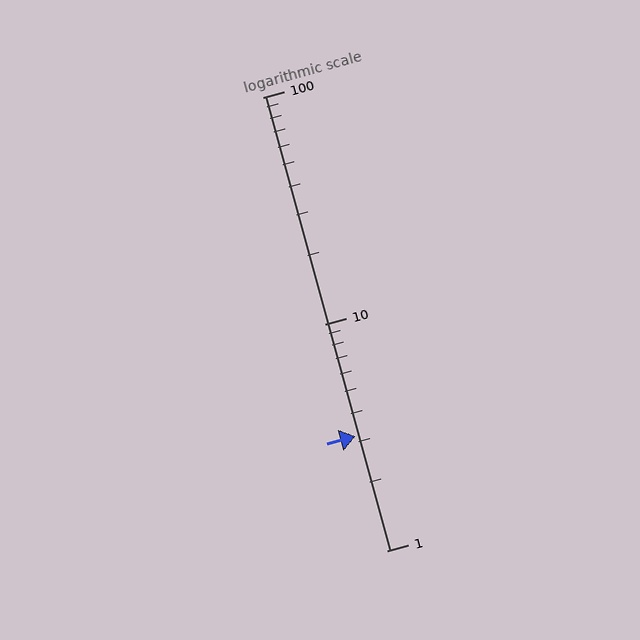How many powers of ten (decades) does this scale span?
The scale spans 2 decades, from 1 to 100.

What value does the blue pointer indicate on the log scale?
The pointer indicates approximately 3.2.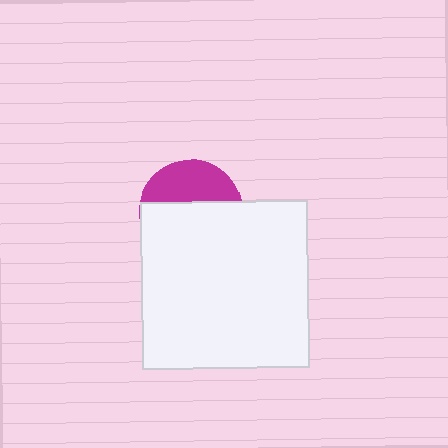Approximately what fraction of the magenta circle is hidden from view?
Roughly 62% of the magenta circle is hidden behind the white square.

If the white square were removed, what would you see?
You would see the complete magenta circle.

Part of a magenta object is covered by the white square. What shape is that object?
It is a circle.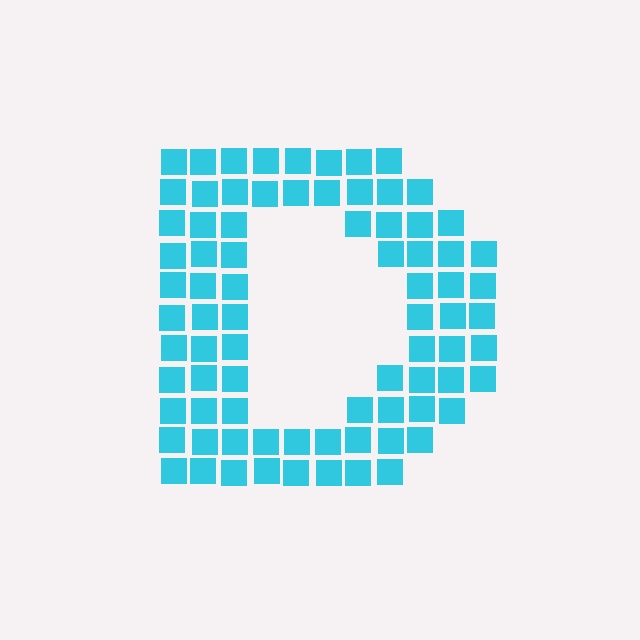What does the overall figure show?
The overall figure shows the letter D.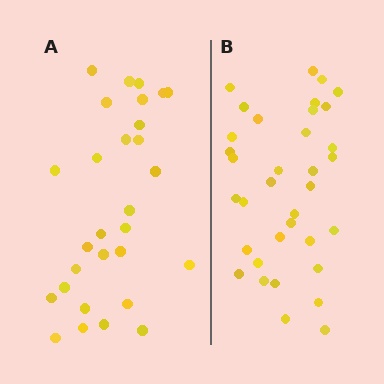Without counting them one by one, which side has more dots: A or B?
Region B (the right region) has more dots.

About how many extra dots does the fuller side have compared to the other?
Region B has about 6 more dots than region A.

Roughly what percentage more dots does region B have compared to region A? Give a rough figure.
About 20% more.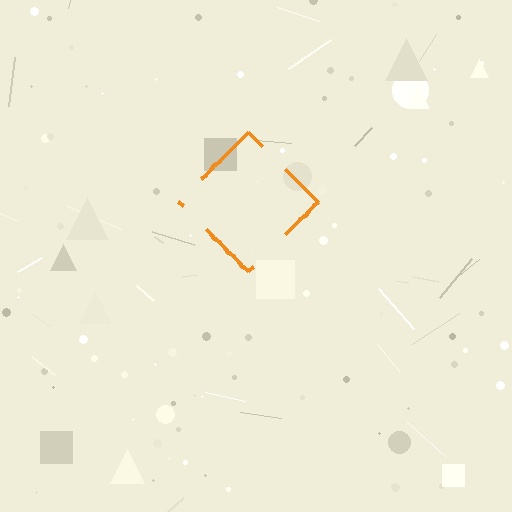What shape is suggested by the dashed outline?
The dashed outline suggests a diamond.